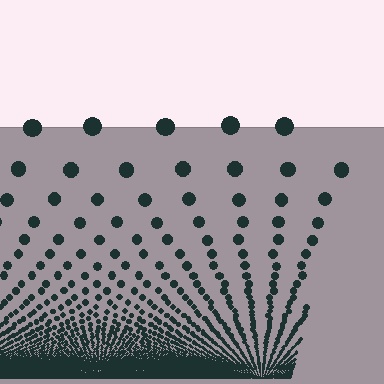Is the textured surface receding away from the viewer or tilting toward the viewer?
The surface appears to tilt toward the viewer. Texture elements get larger and sparser toward the top.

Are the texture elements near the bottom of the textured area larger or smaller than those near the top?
Smaller. The gradient is inverted — elements near the bottom are smaller and denser.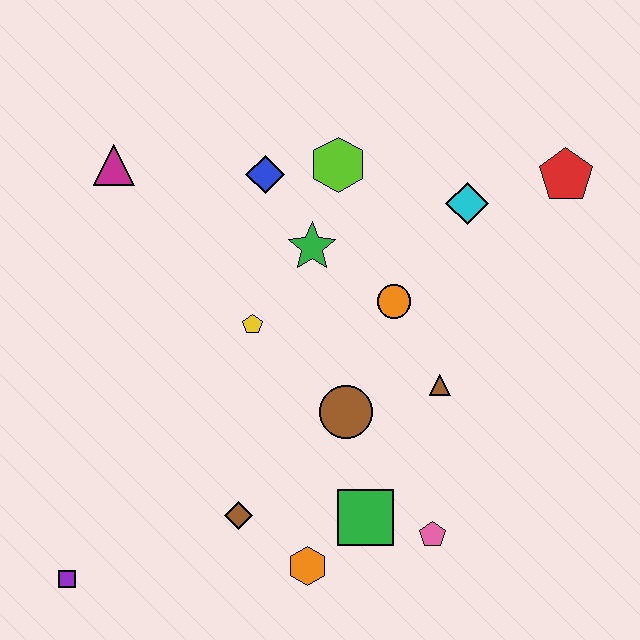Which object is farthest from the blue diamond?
The purple square is farthest from the blue diamond.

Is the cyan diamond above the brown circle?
Yes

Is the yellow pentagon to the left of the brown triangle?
Yes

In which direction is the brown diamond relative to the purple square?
The brown diamond is to the right of the purple square.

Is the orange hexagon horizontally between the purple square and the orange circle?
Yes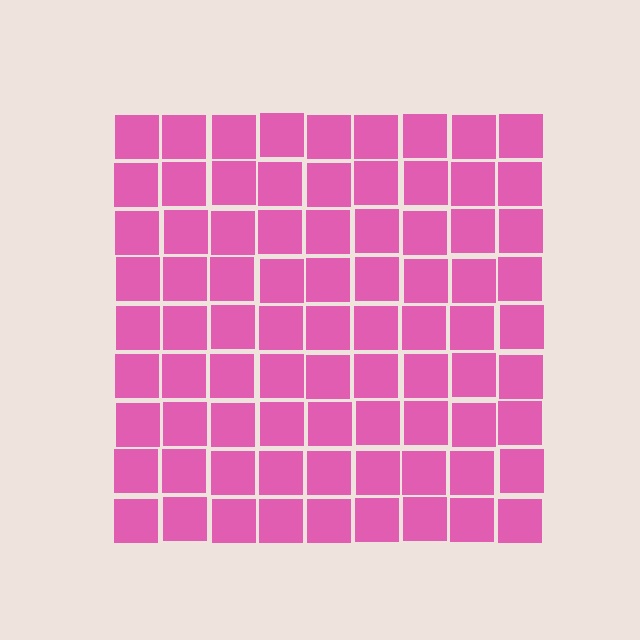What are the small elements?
The small elements are squares.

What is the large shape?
The large shape is a square.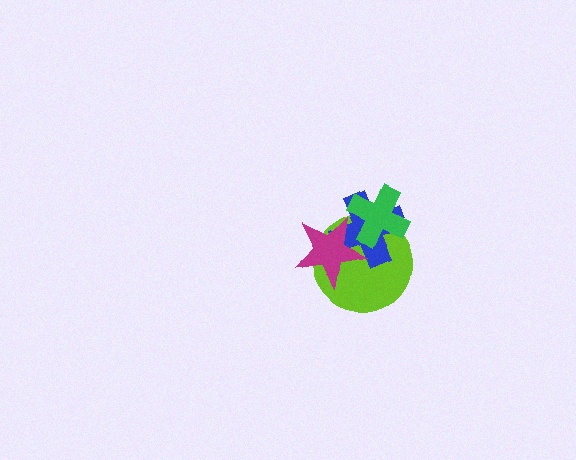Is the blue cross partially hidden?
Yes, it is partially covered by another shape.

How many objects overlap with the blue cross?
3 objects overlap with the blue cross.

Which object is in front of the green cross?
The magenta star is in front of the green cross.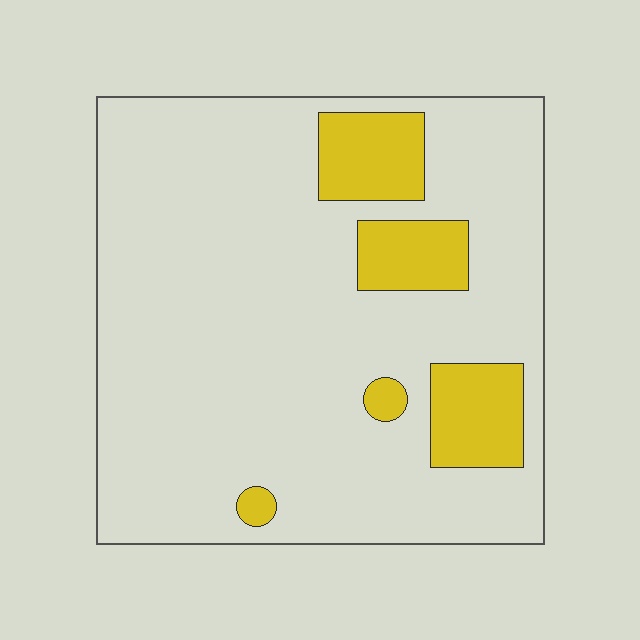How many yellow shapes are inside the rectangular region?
5.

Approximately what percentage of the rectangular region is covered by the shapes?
Approximately 15%.